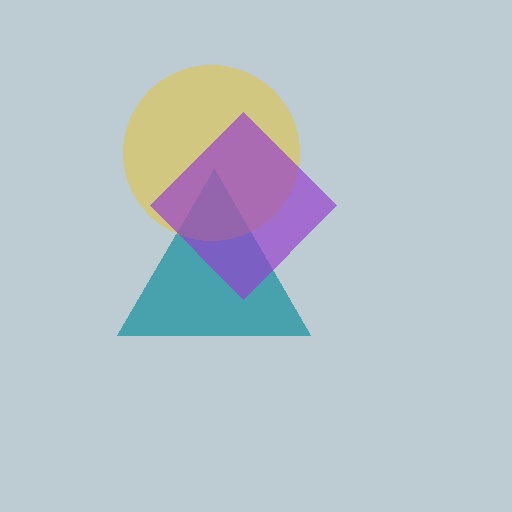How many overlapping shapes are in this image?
There are 3 overlapping shapes in the image.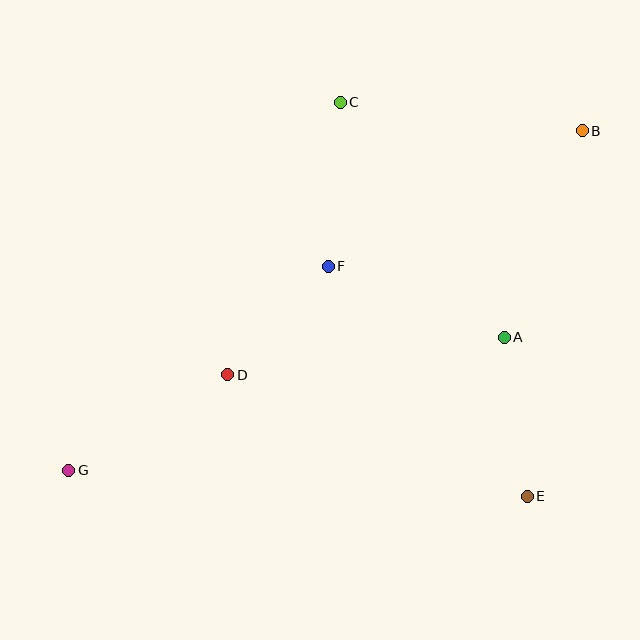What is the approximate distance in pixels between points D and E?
The distance between D and E is approximately 322 pixels.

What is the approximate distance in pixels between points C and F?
The distance between C and F is approximately 164 pixels.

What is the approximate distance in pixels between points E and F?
The distance between E and F is approximately 304 pixels.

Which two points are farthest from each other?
Points B and G are farthest from each other.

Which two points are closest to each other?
Points D and F are closest to each other.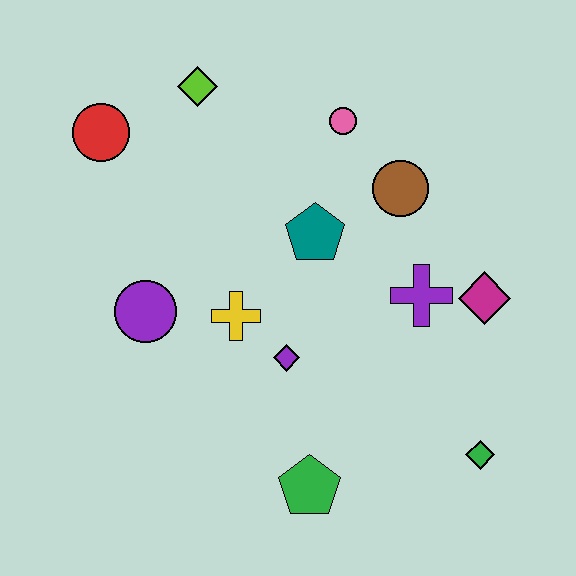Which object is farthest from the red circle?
The green diamond is farthest from the red circle.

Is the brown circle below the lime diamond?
Yes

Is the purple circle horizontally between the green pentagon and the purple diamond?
No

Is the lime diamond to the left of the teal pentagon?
Yes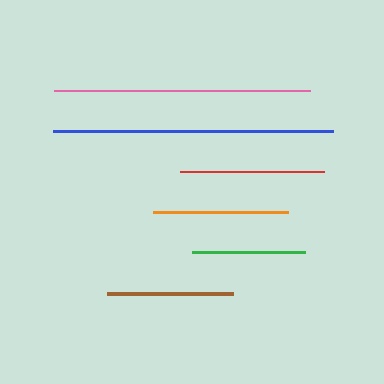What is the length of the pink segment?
The pink segment is approximately 256 pixels long.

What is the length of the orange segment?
The orange segment is approximately 135 pixels long.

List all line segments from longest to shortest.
From longest to shortest: blue, pink, red, orange, brown, green.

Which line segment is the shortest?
The green line is the shortest at approximately 113 pixels.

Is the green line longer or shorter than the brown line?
The brown line is longer than the green line.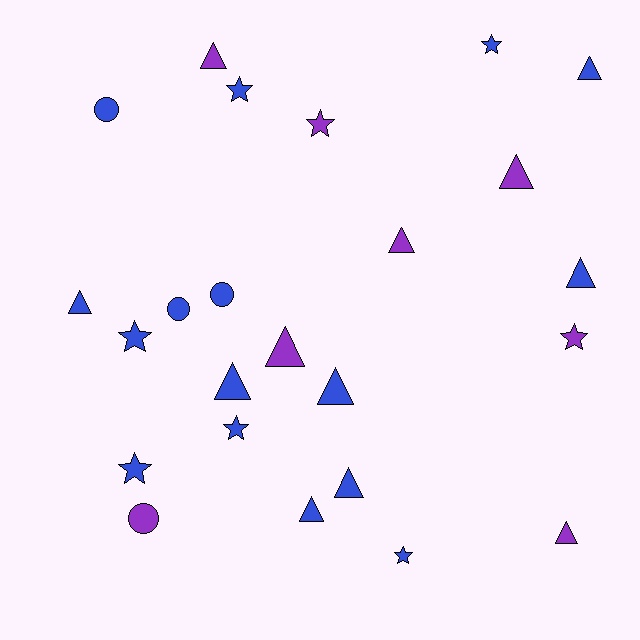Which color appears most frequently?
Blue, with 16 objects.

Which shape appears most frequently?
Triangle, with 12 objects.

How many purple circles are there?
There is 1 purple circle.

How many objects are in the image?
There are 24 objects.